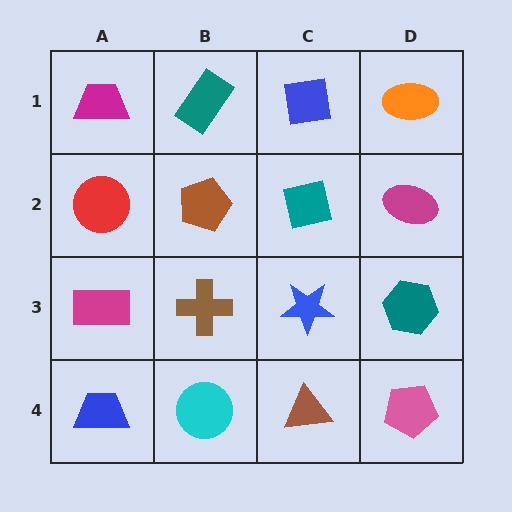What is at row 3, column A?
A magenta rectangle.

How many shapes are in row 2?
4 shapes.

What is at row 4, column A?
A blue trapezoid.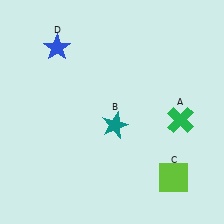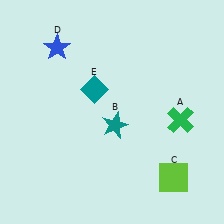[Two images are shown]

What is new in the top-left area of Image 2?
A teal diamond (E) was added in the top-left area of Image 2.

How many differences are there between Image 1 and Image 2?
There is 1 difference between the two images.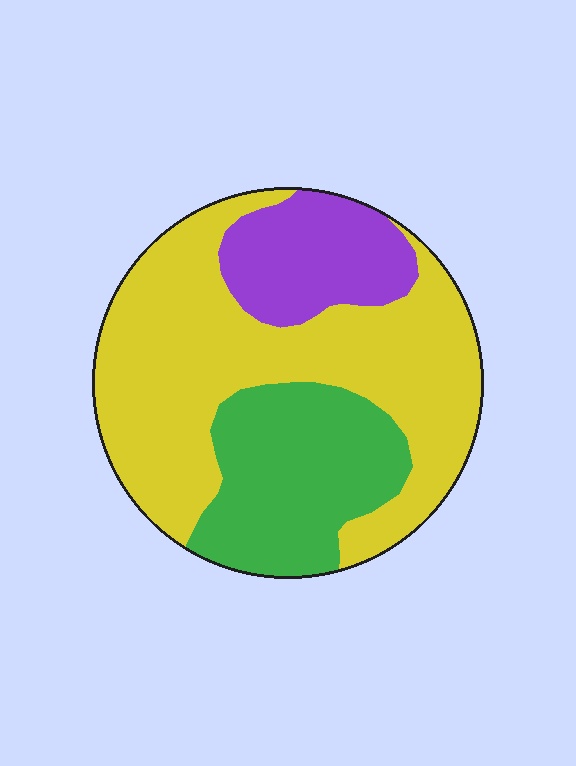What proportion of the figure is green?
Green takes up about one quarter (1/4) of the figure.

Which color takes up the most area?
Yellow, at roughly 55%.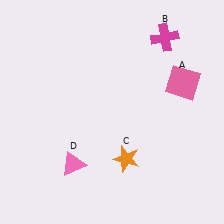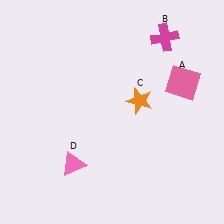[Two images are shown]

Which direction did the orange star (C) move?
The orange star (C) moved up.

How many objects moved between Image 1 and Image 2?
1 object moved between the two images.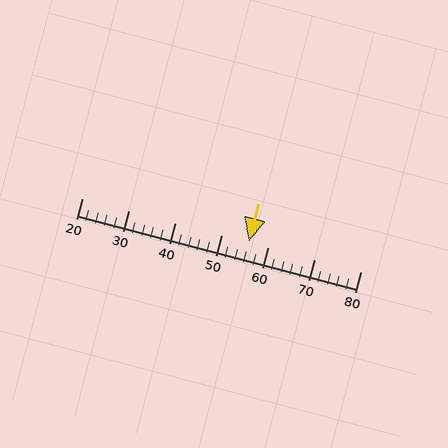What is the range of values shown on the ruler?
The ruler shows values from 20 to 80.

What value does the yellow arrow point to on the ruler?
The yellow arrow points to approximately 56.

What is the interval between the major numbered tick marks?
The major tick marks are spaced 10 units apart.